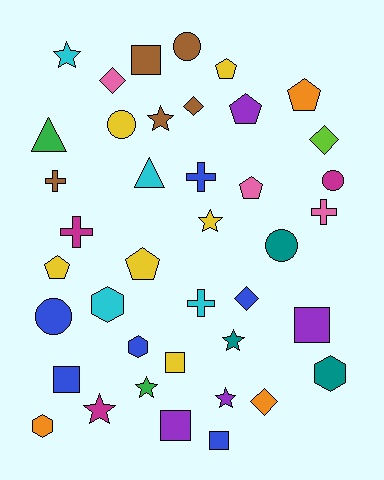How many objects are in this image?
There are 40 objects.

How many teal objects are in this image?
There are 3 teal objects.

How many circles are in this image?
There are 5 circles.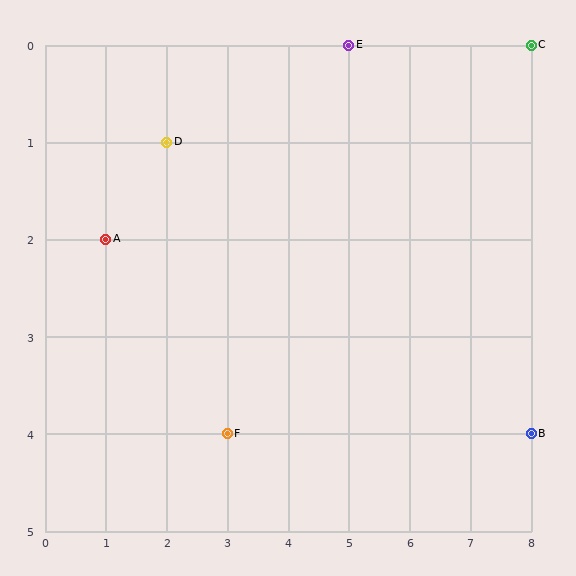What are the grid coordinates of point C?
Point C is at grid coordinates (8, 0).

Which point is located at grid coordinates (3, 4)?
Point F is at (3, 4).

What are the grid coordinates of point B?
Point B is at grid coordinates (8, 4).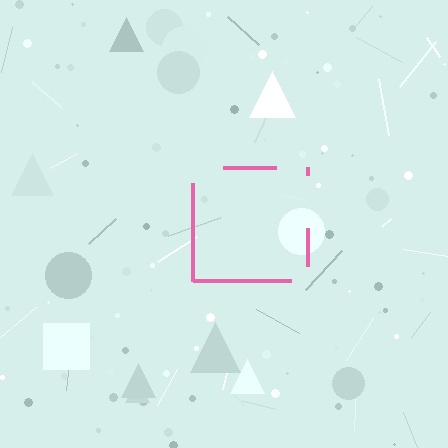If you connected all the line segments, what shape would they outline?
They would outline a square.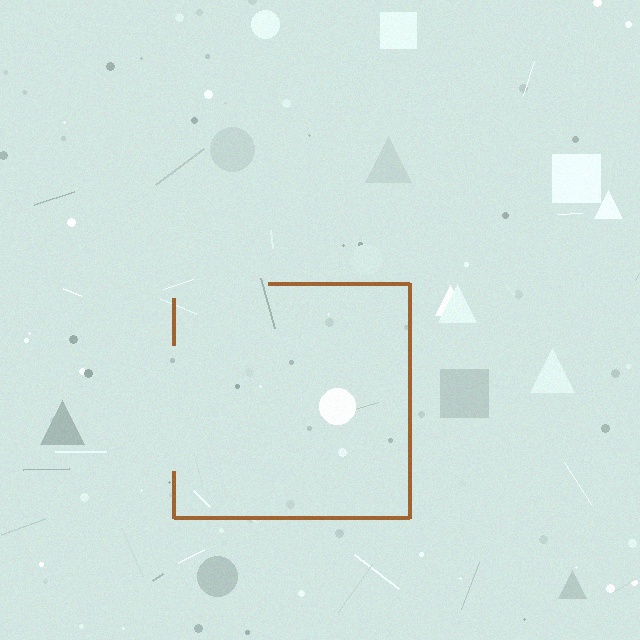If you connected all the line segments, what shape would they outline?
They would outline a square.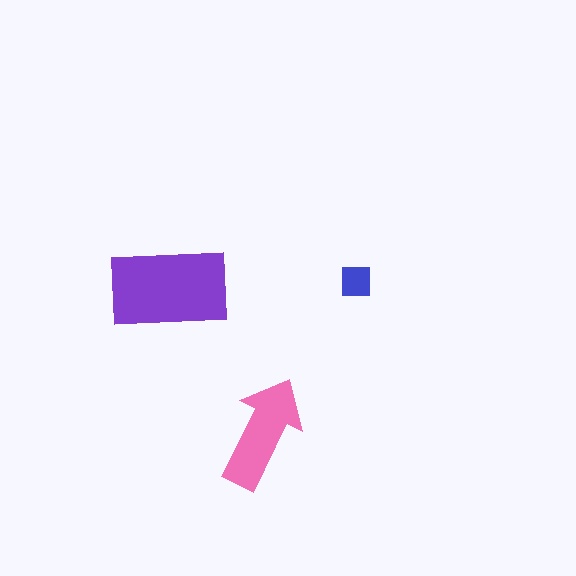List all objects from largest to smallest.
The purple rectangle, the pink arrow, the blue square.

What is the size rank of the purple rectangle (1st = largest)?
1st.